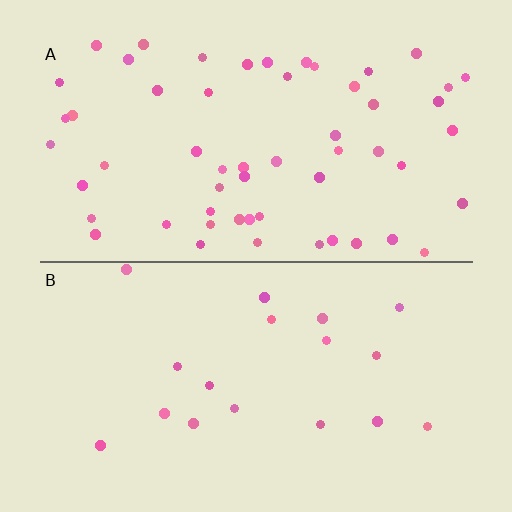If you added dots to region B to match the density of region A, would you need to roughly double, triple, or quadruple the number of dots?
Approximately triple.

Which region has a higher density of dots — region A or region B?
A (the top).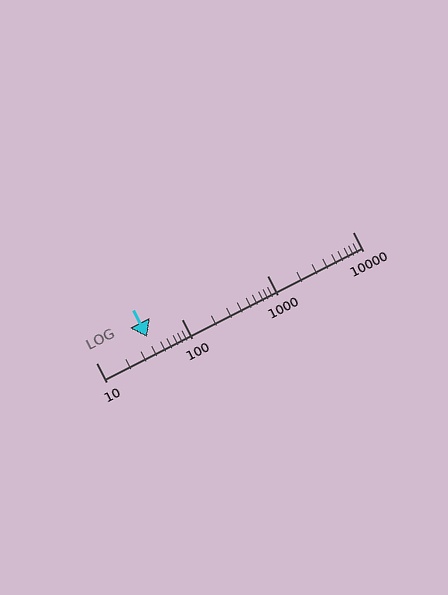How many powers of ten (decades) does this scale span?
The scale spans 3 decades, from 10 to 10000.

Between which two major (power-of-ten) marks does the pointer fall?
The pointer is between 10 and 100.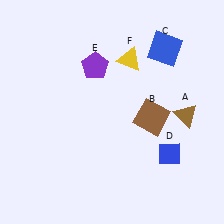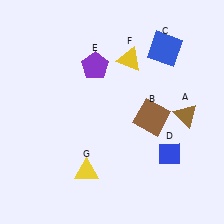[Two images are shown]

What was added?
A yellow triangle (G) was added in Image 2.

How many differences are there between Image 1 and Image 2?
There is 1 difference between the two images.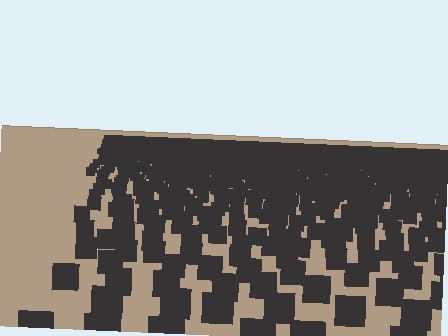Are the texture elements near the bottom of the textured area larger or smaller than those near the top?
Larger. Near the bottom, elements are closer to the viewer and appear at a bigger on-screen size.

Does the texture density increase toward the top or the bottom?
Density increases toward the top.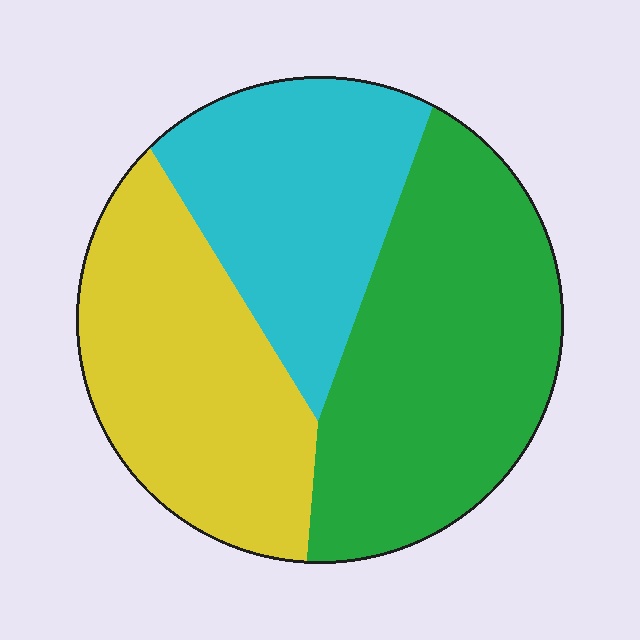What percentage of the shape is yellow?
Yellow covers about 30% of the shape.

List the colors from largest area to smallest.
From largest to smallest: green, yellow, cyan.